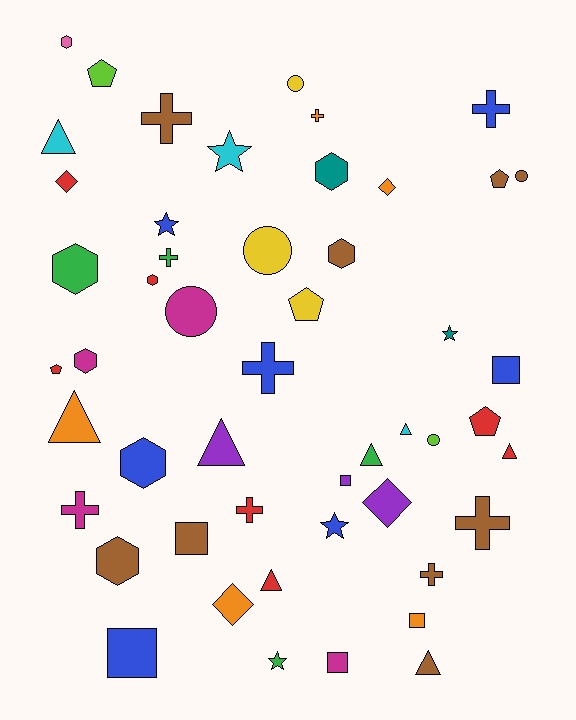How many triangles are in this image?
There are 8 triangles.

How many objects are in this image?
There are 50 objects.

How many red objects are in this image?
There are 7 red objects.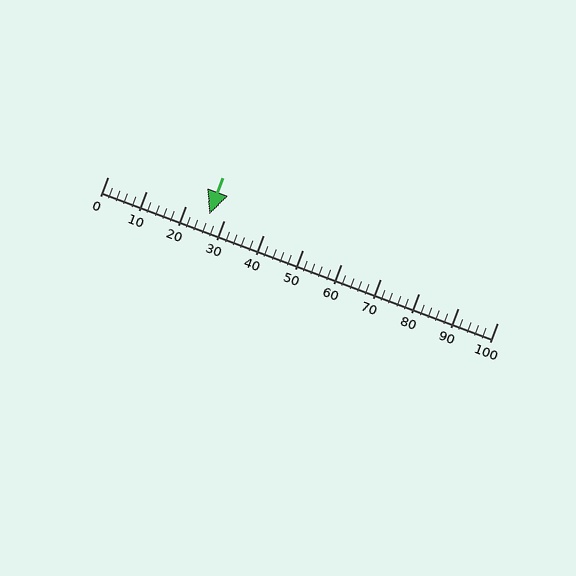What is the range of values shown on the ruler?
The ruler shows values from 0 to 100.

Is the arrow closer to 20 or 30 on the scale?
The arrow is closer to 30.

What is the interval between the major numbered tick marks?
The major tick marks are spaced 10 units apart.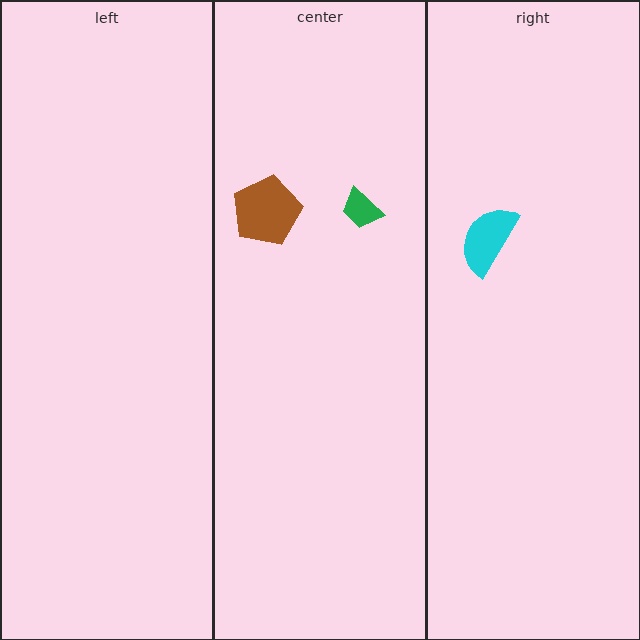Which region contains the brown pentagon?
The center region.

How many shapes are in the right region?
1.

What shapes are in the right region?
The cyan semicircle.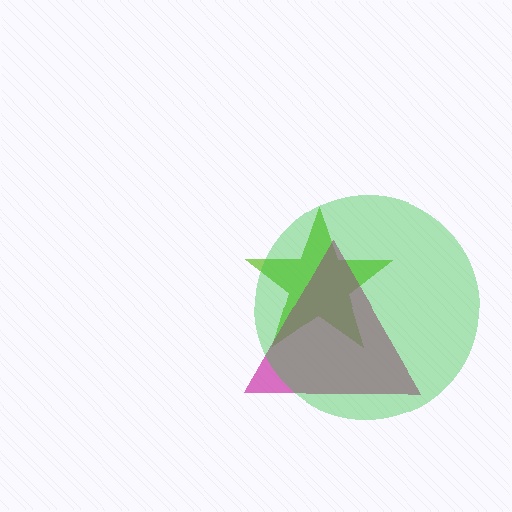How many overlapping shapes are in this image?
There are 3 overlapping shapes in the image.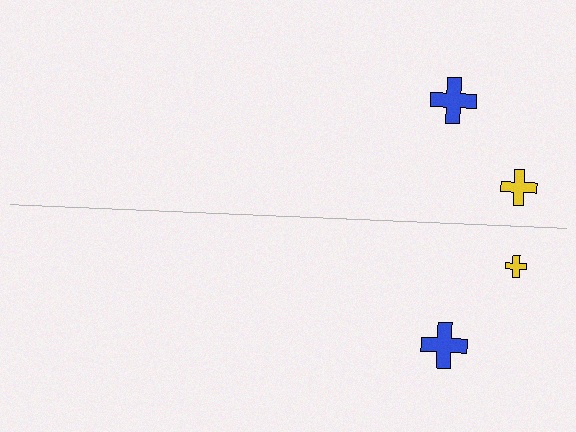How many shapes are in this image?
There are 4 shapes in this image.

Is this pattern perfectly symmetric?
No, the pattern is not perfectly symmetric. The yellow cross on the bottom side has a different size than its mirror counterpart.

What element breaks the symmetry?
The yellow cross on the bottom side has a different size than its mirror counterpart.